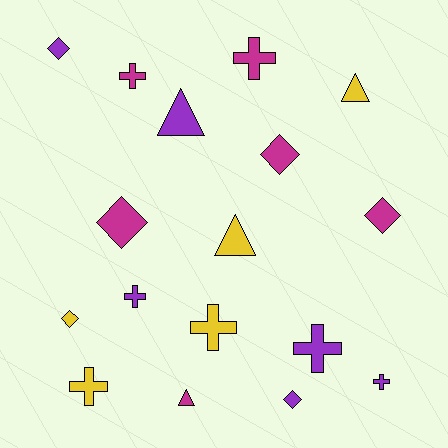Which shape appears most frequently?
Cross, with 7 objects.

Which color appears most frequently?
Purple, with 6 objects.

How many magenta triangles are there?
There is 1 magenta triangle.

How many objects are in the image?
There are 17 objects.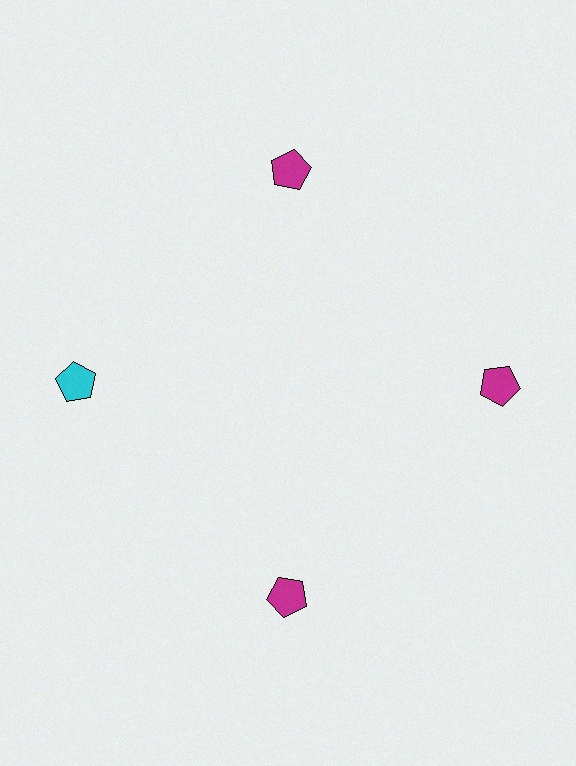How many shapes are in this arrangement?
There are 4 shapes arranged in a ring pattern.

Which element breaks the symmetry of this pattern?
The cyan pentagon at roughly the 9 o'clock position breaks the symmetry. All other shapes are magenta pentagons.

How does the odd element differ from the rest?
It has a different color: cyan instead of magenta.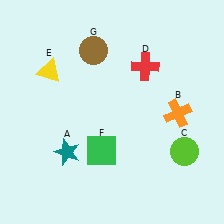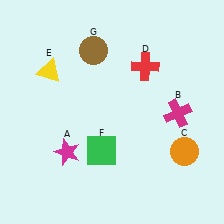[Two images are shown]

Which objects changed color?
A changed from teal to magenta. B changed from orange to magenta. C changed from lime to orange.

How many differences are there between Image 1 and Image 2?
There are 3 differences between the two images.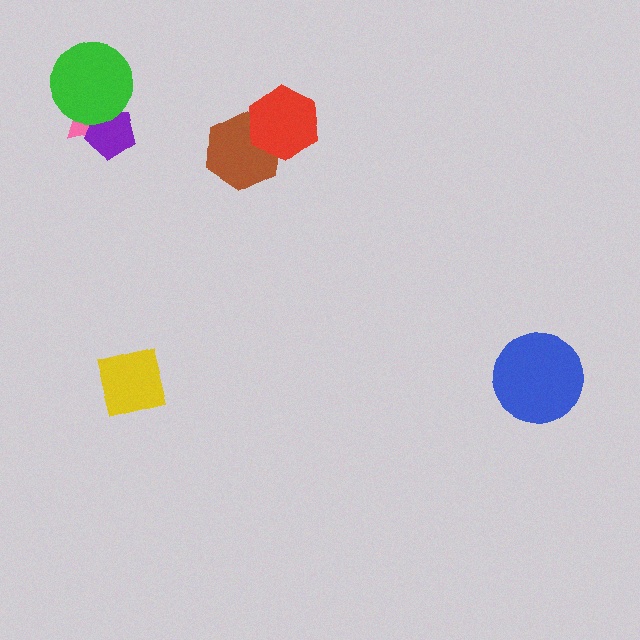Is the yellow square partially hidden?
No, no other shape covers it.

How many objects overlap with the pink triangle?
2 objects overlap with the pink triangle.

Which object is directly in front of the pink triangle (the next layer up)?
The purple pentagon is directly in front of the pink triangle.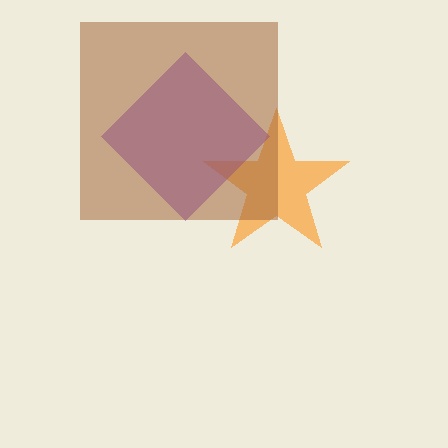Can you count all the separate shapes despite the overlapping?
Yes, there are 3 separate shapes.